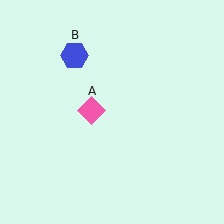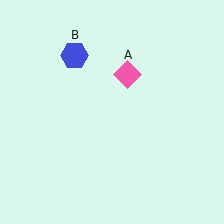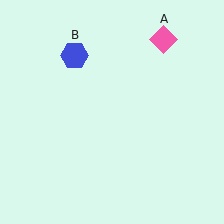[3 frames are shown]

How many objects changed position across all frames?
1 object changed position: pink diamond (object A).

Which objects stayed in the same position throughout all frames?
Blue hexagon (object B) remained stationary.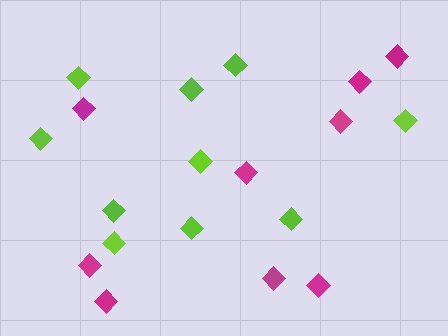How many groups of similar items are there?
There are 2 groups: one group of lime diamonds (10) and one group of magenta diamonds (9).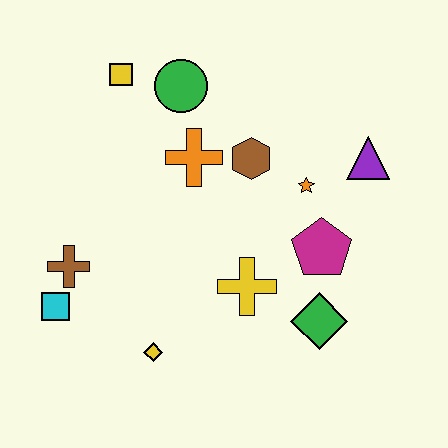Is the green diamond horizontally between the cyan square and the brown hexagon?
No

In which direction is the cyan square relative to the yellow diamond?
The cyan square is to the left of the yellow diamond.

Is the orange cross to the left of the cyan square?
No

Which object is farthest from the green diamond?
The yellow square is farthest from the green diamond.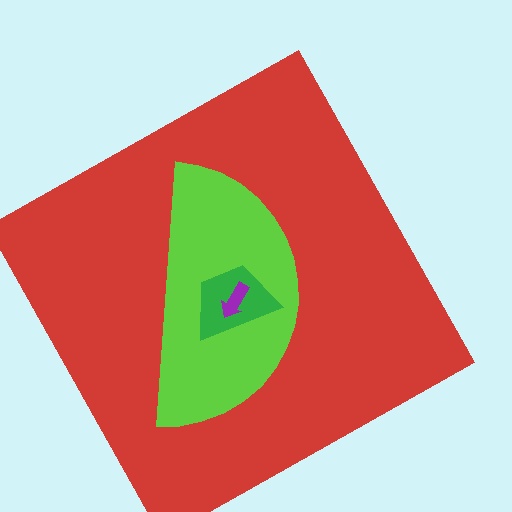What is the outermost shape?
The red square.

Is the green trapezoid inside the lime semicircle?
Yes.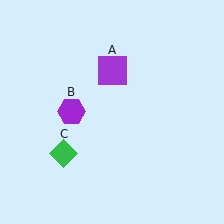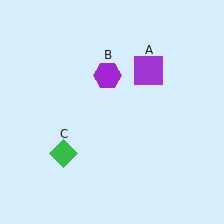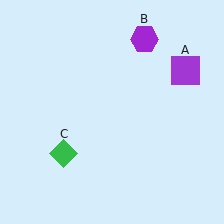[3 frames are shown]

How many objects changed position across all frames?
2 objects changed position: purple square (object A), purple hexagon (object B).